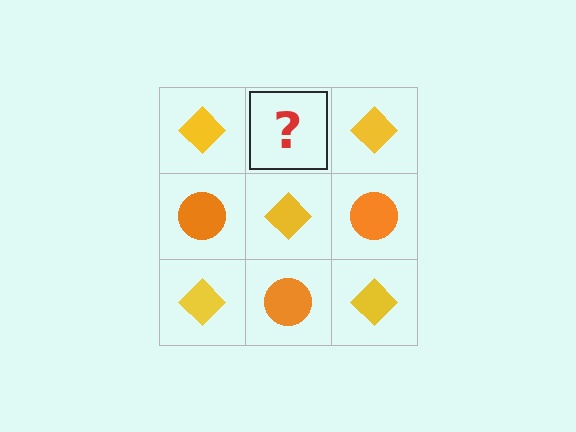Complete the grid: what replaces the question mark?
The question mark should be replaced with an orange circle.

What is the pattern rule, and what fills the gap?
The rule is that it alternates yellow diamond and orange circle in a checkerboard pattern. The gap should be filled with an orange circle.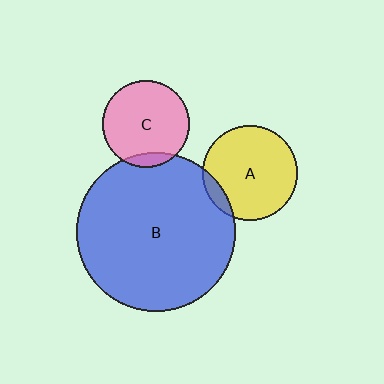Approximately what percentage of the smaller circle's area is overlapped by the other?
Approximately 10%.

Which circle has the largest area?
Circle B (blue).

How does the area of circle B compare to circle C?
Approximately 3.3 times.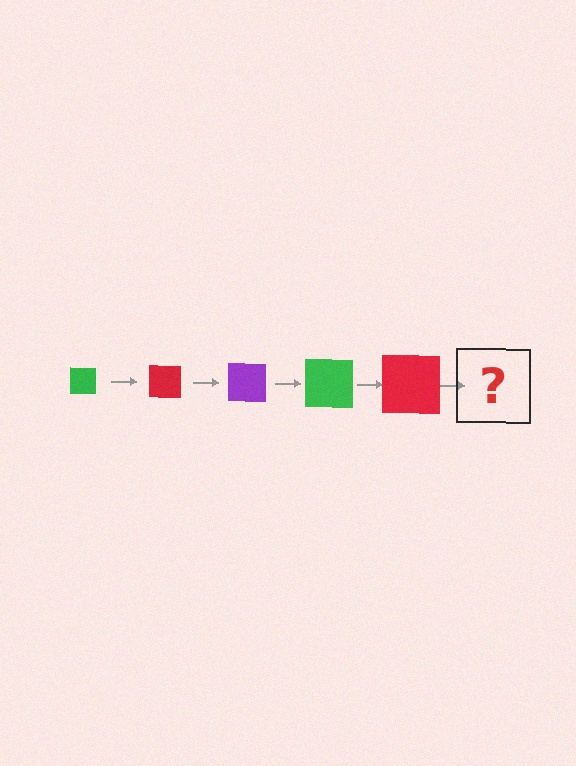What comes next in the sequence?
The next element should be a purple square, larger than the previous one.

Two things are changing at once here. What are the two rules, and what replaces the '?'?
The two rules are that the square grows larger each step and the color cycles through green, red, and purple. The '?' should be a purple square, larger than the previous one.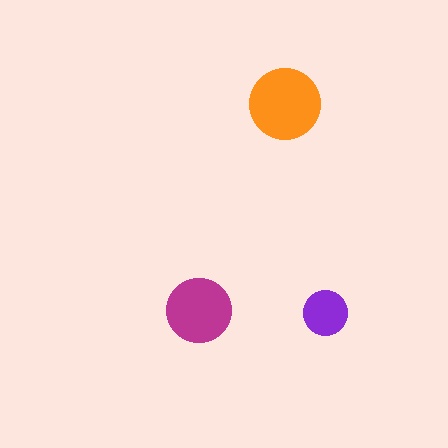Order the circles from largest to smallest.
the orange one, the magenta one, the purple one.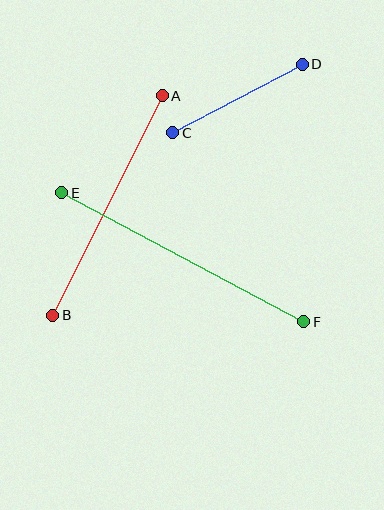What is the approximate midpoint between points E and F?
The midpoint is at approximately (183, 257) pixels.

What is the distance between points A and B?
The distance is approximately 245 pixels.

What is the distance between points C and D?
The distance is approximately 147 pixels.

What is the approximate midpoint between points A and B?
The midpoint is at approximately (107, 205) pixels.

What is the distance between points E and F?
The distance is approximately 274 pixels.